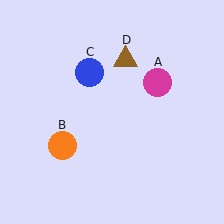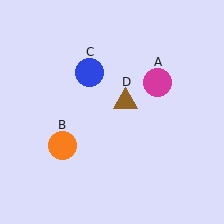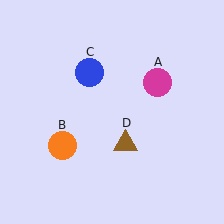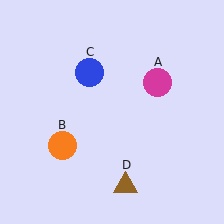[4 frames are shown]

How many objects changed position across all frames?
1 object changed position: brown triangle (object D).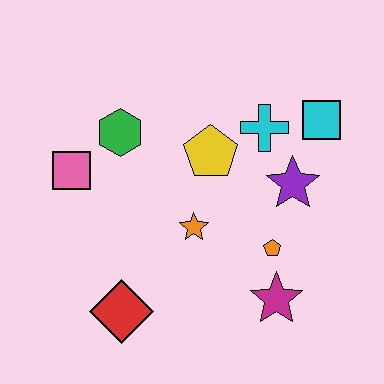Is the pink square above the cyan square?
No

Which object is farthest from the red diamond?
The cyan square is farthest from the red diamond.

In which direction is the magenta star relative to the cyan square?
The magenta star is below the cyan square.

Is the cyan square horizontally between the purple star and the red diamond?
No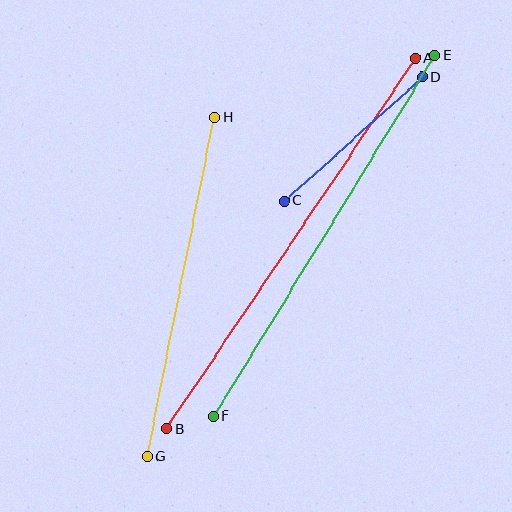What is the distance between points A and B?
The distance is approximately 447 pixels.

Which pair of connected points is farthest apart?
Points A and B are farthest apart.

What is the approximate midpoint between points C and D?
The midpoint is at approximately (354, 139) pixels.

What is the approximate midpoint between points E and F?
The midpoint is at approximately (324, 236) pixels.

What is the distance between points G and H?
The distance is approximately 345 pixels.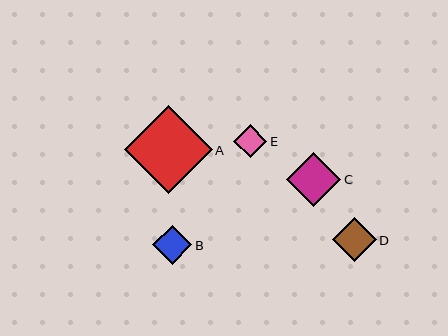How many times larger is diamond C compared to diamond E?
Diamond C is approximately 1.6 times the size of diamond E.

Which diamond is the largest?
Diamond A is the largest with a size of approximately 88 pixels.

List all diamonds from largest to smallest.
From largest to smallest: A, C, D, B, E.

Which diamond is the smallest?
Diamond E is the smallest with a size of approximately 34 pixels.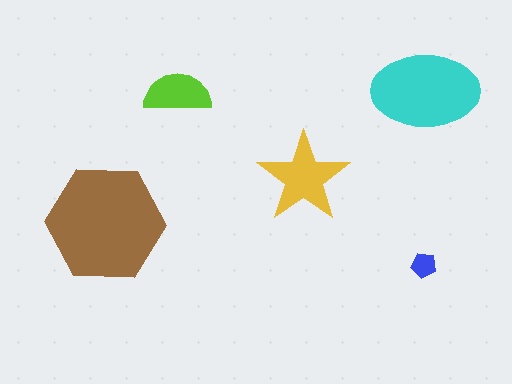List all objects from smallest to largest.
The blue pentagon, the lime semicircle, the yellow star, the cyan ellipse, the brown hexagon.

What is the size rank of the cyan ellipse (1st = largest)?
2nd.